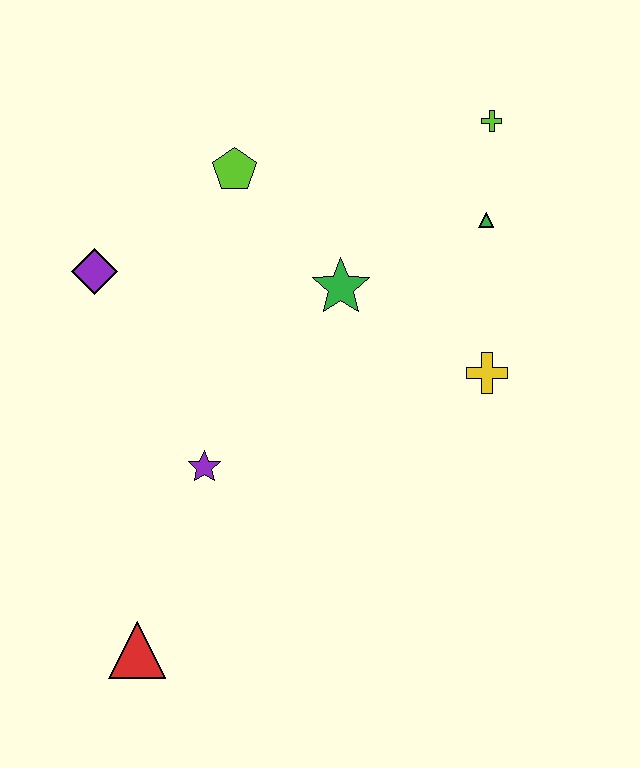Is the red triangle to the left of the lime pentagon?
Yes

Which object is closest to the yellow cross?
The green triangle is closest to the yellow cross.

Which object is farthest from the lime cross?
The red triangle is farthest from the lime cross.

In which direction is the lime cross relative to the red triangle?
The lime cross is above the red triangle.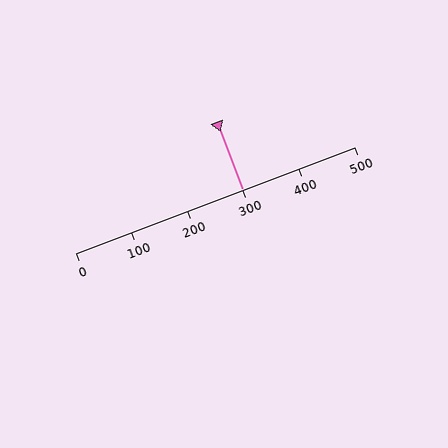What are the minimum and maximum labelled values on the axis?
The axis runs from 0 to 500.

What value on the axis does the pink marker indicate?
The marker indicates approximately 300.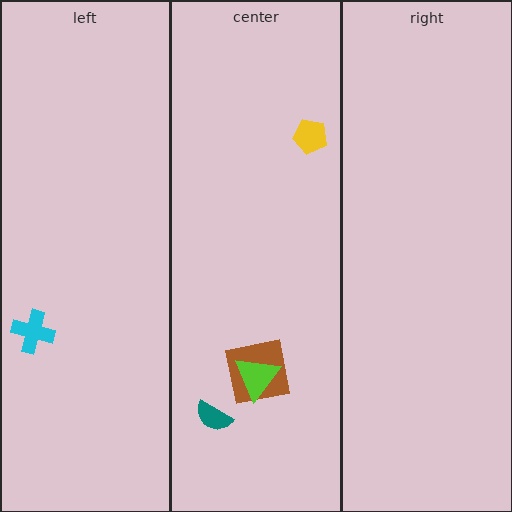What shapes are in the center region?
The yellow pentagon, the brown square, the teal semicircle, the lime triangle.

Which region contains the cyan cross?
The left region.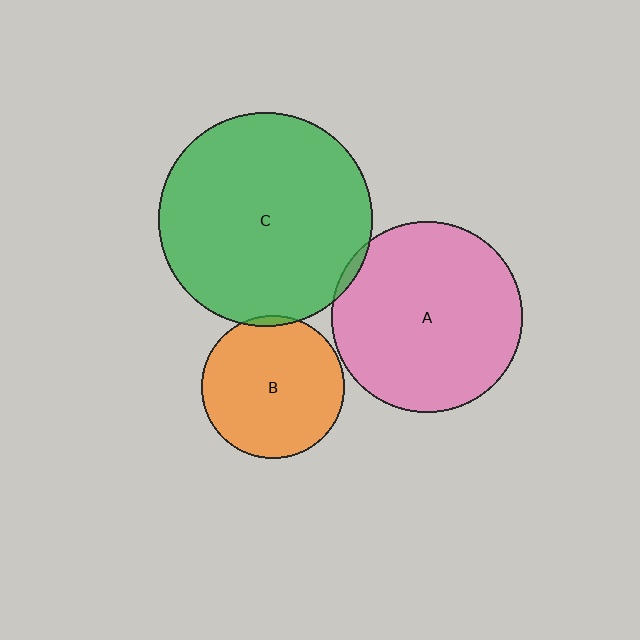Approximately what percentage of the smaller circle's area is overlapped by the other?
Approximately 5%.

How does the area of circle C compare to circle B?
Approximately 2.2 times.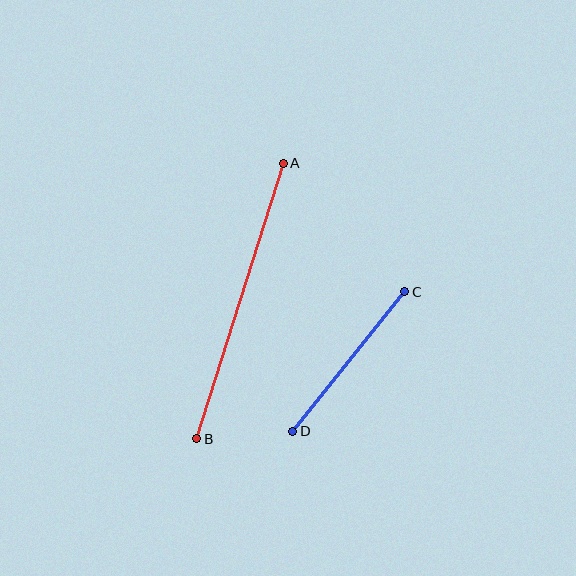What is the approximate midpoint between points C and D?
The midpoint is at approximately (349, 362) pixels.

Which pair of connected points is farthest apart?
Points A and B are farthest apart.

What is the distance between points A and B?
The distance is approximately 289 pixels.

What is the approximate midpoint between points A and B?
The midpoint is at approximately (240, 301) pixels.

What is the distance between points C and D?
The distance is approximately 179 pixels.